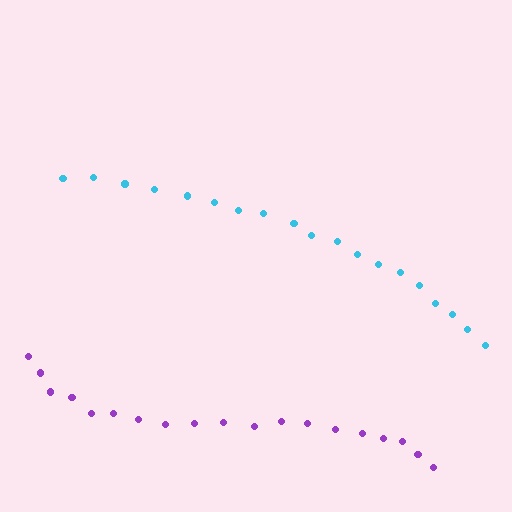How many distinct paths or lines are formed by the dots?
There are 2 distinct paths.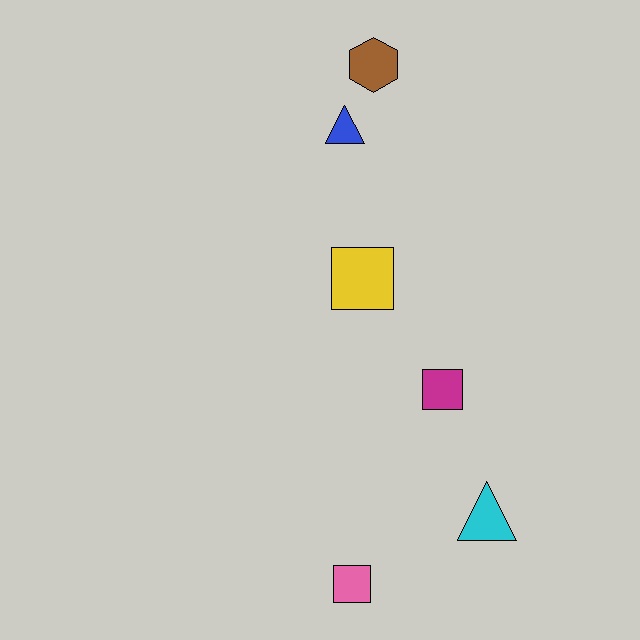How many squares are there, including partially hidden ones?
There are 3 squares.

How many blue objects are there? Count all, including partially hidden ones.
There is 1 blue object.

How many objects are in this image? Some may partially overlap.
There are 6 objects.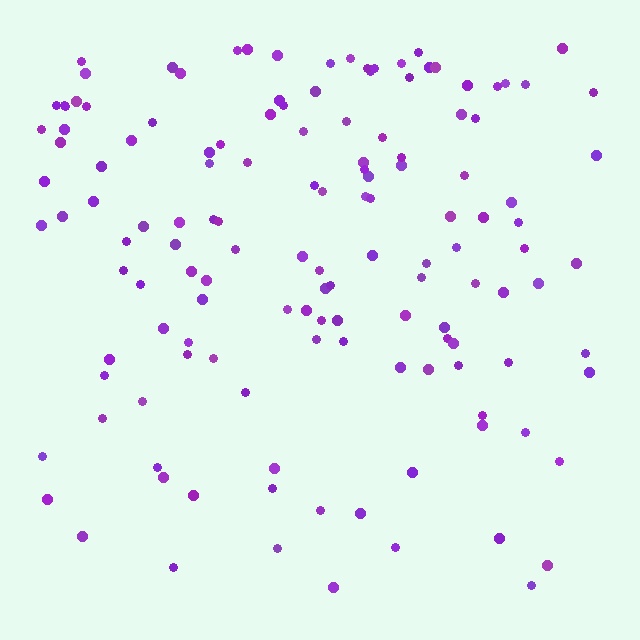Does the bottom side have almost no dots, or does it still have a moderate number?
Still a moderate number, just noticeably fewer than the top.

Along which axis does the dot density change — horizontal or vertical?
Vertical.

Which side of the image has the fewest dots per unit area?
The bottom.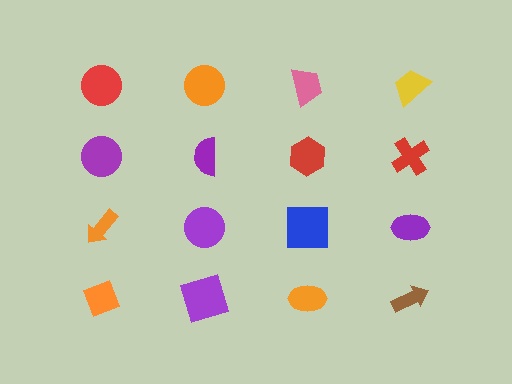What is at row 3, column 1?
An orange arrow.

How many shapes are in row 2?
4 shapes.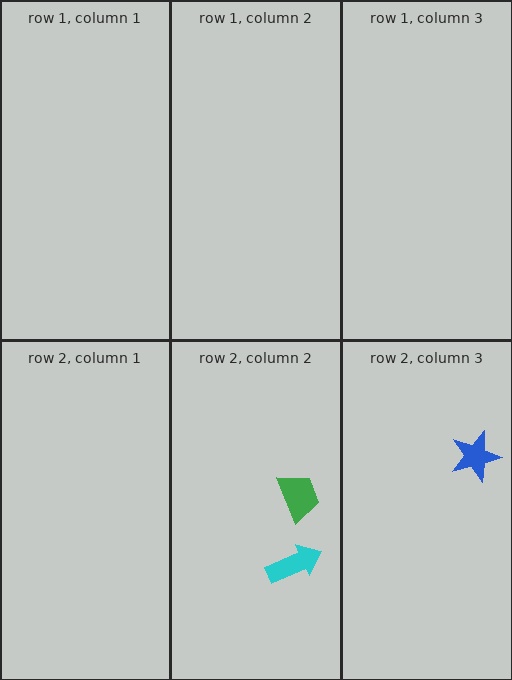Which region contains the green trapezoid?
The row 2, column 2 region.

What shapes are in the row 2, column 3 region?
The blue star.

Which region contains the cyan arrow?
The row 2, column 2 region.